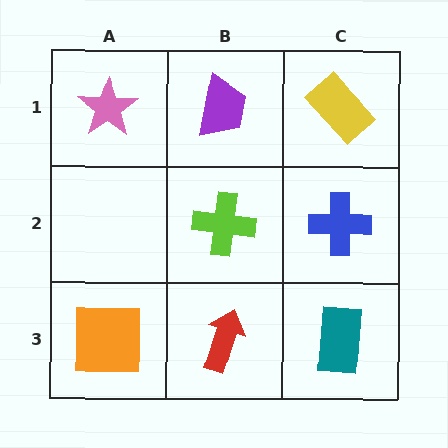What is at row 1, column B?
A purple trapezoid.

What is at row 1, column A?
A pink star.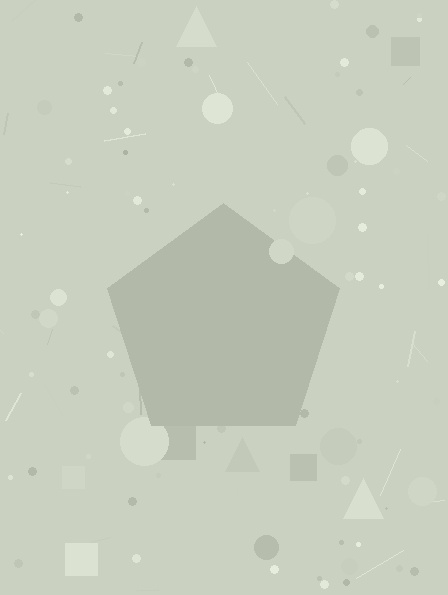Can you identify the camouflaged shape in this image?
The camouflaged shape is a pentagon.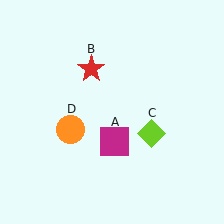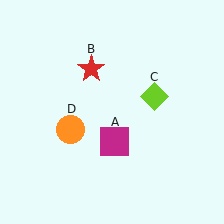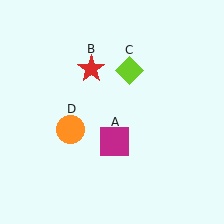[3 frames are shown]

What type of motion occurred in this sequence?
The lime diamond (object C) rotated counterclockwise around the center of the scene.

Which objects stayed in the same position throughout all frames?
Magenta square (object A) and red star (object B) and orange circle (object D) remained stationary.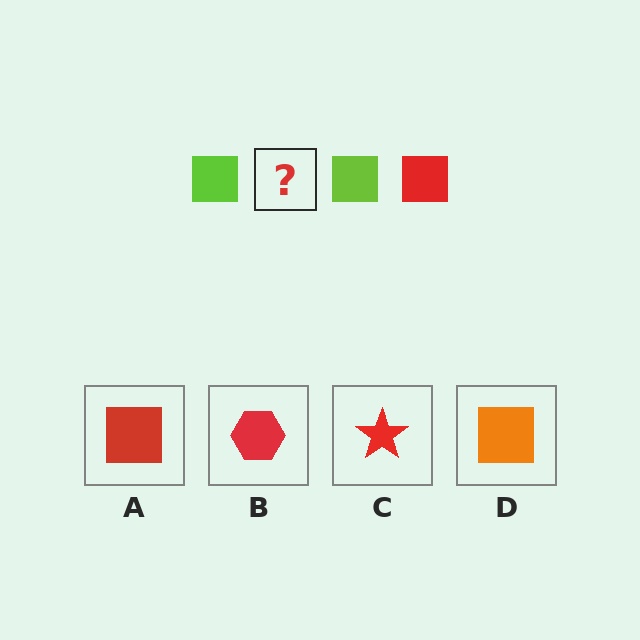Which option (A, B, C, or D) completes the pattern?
A.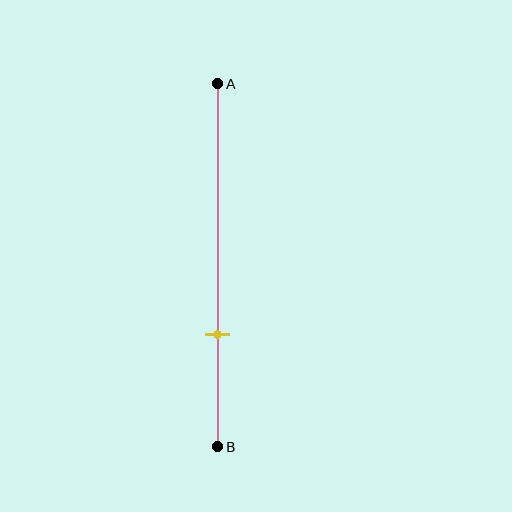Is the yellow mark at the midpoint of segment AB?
No, the mark is at about 70% from A, not at the 50% midpoint.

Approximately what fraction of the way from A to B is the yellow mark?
The yellow mark is approximately 70% of the way from A to B.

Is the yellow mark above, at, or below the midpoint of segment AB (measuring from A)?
The yellow mark is below the midpoint of segment AB.